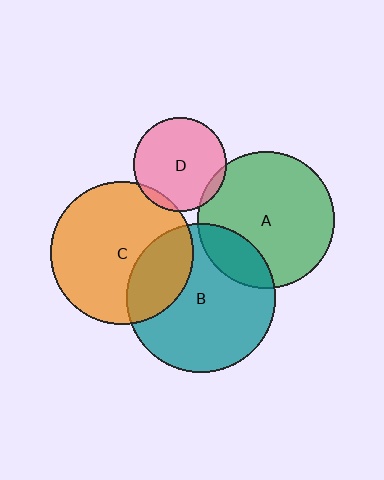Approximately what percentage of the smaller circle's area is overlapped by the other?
Approximately 5%.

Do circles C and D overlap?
Yes.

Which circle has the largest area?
Circle B (teal).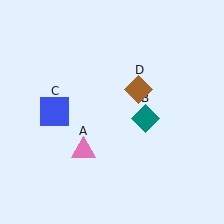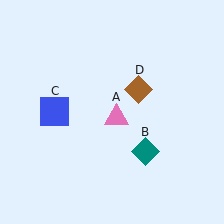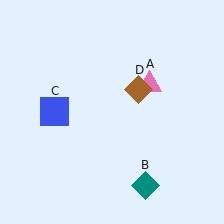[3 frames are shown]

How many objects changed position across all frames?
2 objects changed position: pink triangle (object A), teal diamond (object B).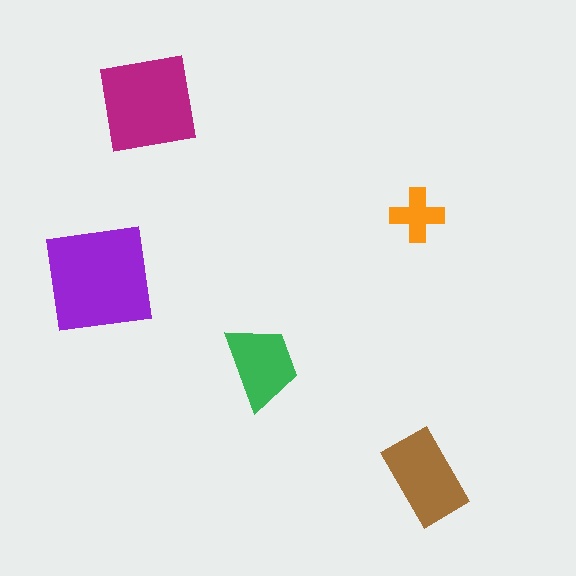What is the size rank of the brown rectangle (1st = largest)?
3rd.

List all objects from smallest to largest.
The orange cross, the green trapezoid, the brown rectangle, the magenta square, the purple square.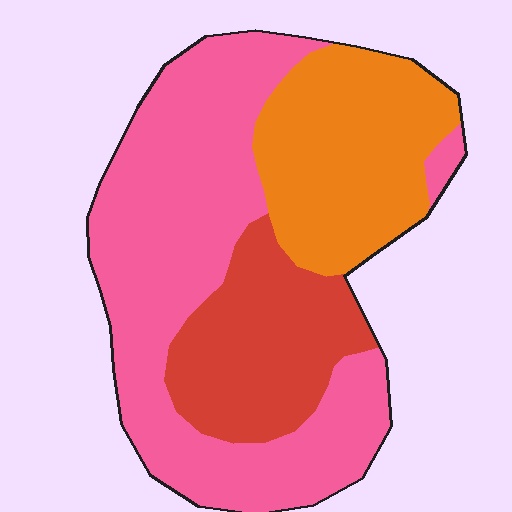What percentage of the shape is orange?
Orange covers about 25% of the shape.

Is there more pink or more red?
Pink.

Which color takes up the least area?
Red, at roughly 20%.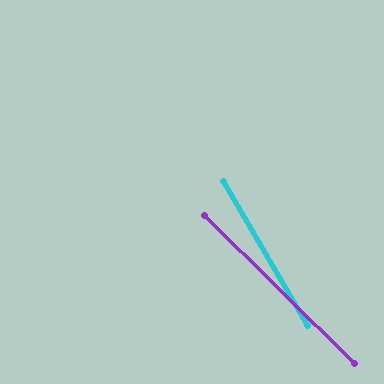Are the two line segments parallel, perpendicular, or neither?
Neither parallel nor perpendicular — they differ by about 15°.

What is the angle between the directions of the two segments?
Approximately 15 degrees.